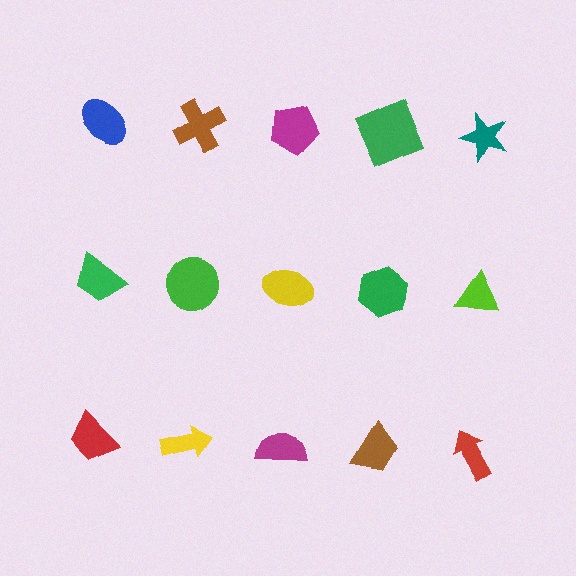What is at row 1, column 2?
A brown cross.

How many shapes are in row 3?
5 shapes.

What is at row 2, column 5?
A lime triangle.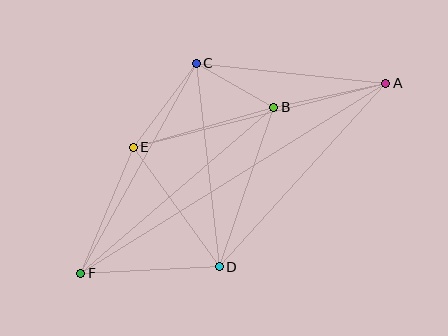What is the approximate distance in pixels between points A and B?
The distance between A and B is approximately 115 pixels.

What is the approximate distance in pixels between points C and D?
The distance between C and D is approximately 204 pixels.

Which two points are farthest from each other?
Points A and F are farthest from each other.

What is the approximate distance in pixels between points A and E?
The distance between A and E is approximately 261 pixels.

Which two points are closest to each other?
Points B and C are closest to each other.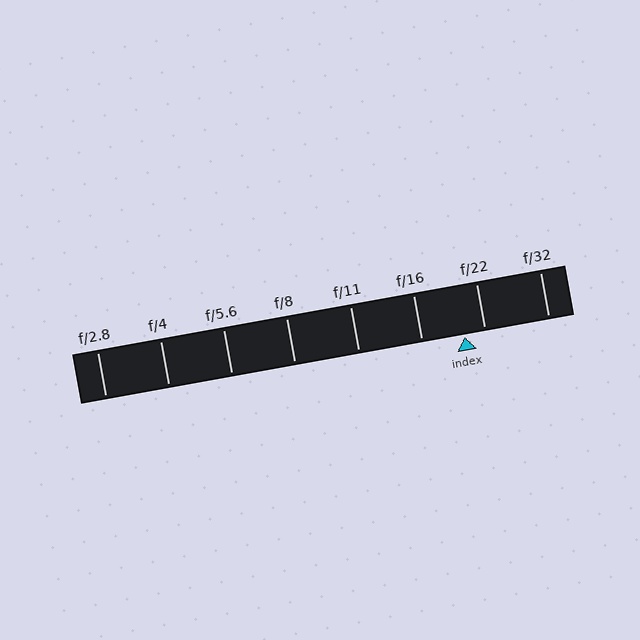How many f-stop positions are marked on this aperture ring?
There are 8 f-stop positions marked.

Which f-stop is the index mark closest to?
The index mark is closest to f/22.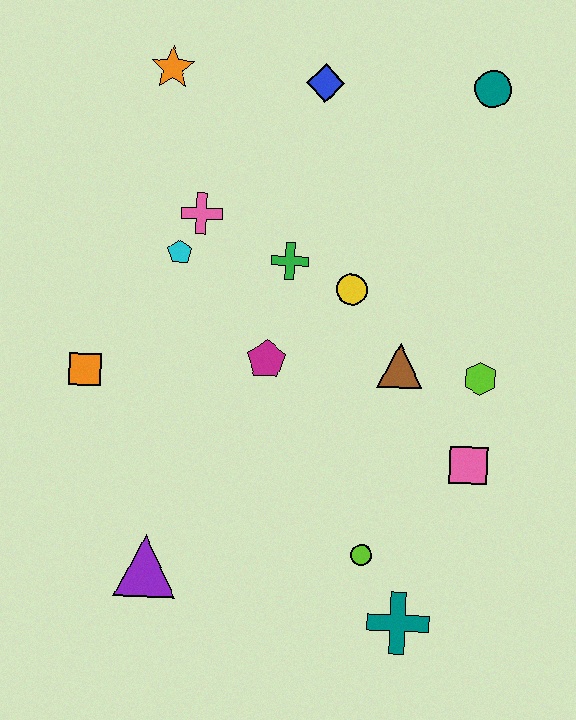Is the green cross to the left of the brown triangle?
Yes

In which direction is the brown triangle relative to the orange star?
The brown triangle is below the orange star.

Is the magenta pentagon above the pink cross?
No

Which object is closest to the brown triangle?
The lime hexagon is closest to the brown triangle.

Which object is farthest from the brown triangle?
The orange star is farthest from the brown triangle.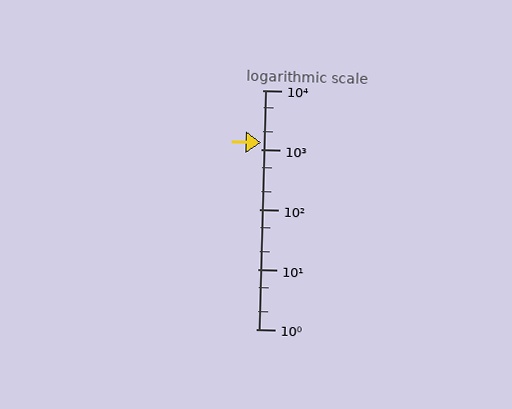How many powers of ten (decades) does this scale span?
The scale spans 4 decades, from 1 to 10000.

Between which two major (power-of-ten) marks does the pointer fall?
The pointer is between 1000 and 10000.